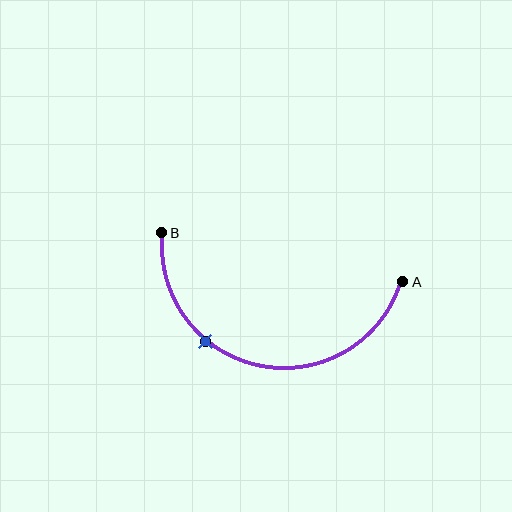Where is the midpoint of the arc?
The arc midpoint is the point on the curve farthest from the straight line joining A and B. It sits below that line.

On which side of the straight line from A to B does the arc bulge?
The arc bulges below the straight line connecting A and B.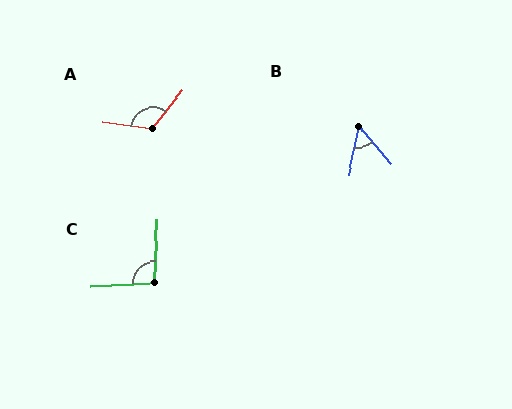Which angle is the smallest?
B, at approximately 52 degrees.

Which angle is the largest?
A, at approximately 121 degrees.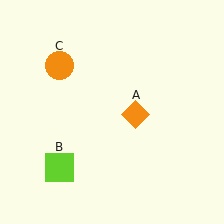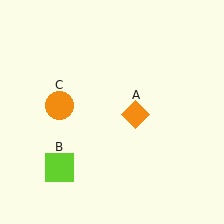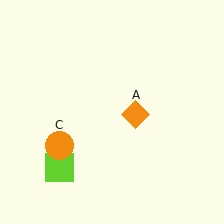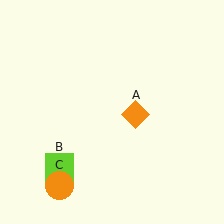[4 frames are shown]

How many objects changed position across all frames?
1 object changed position: orange circle (object C).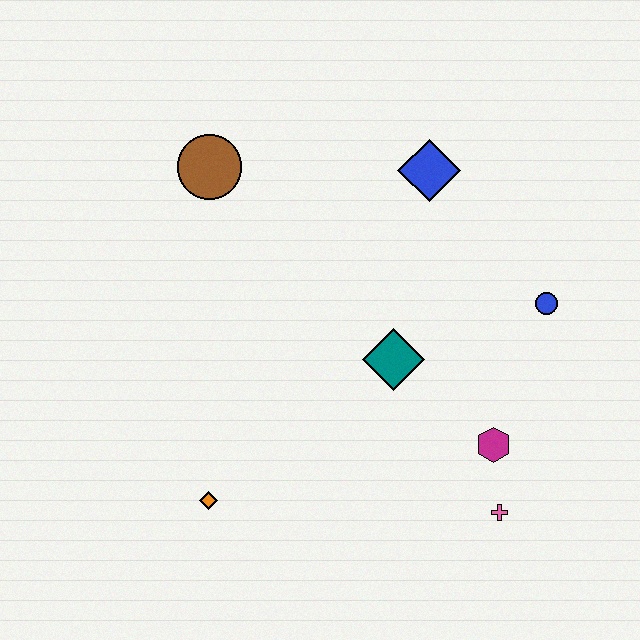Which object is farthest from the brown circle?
The pink cross is farthest from the brown circle.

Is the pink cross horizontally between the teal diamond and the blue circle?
Yes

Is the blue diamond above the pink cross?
Yes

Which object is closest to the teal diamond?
The magenta hexagon is closest to the teal diamond.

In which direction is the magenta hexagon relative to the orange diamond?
The magenta hexagon is to the right of the orange diamond.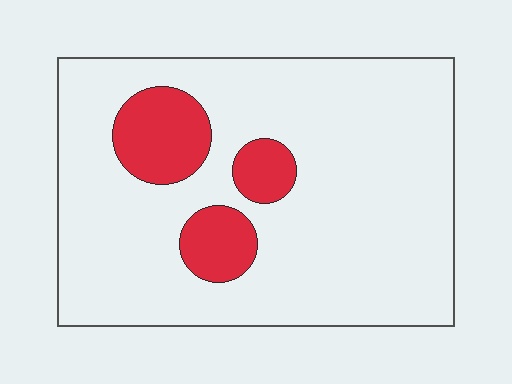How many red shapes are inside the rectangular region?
3.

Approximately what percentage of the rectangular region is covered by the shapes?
Approximately 15%.